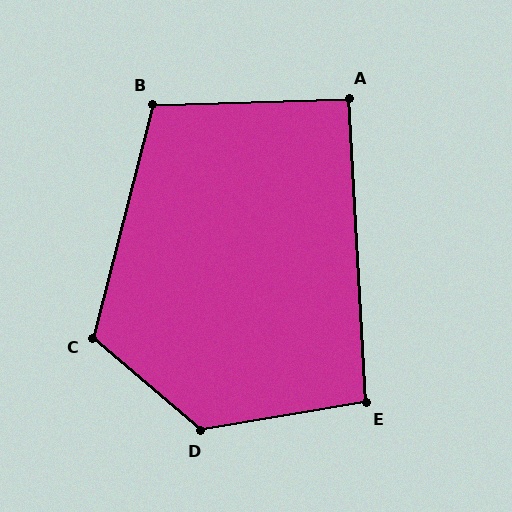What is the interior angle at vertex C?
Approximately 116 degrees (obtuse).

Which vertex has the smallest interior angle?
A, at approximately 91 degrees.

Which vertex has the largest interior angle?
D, at approximately 130 degrees.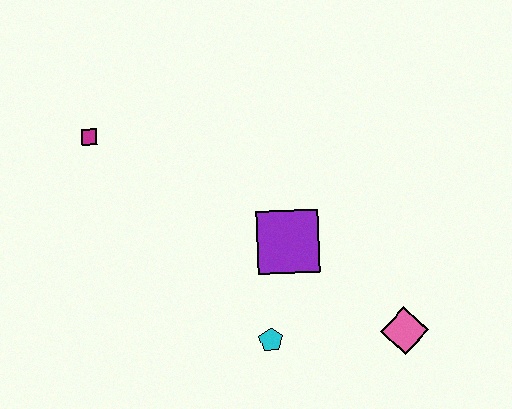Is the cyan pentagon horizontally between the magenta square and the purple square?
Yes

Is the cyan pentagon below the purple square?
Yes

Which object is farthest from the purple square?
The magenta square is farthest from the purple square.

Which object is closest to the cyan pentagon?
The purple square is closest to the cyan pentagon.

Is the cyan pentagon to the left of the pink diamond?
Yes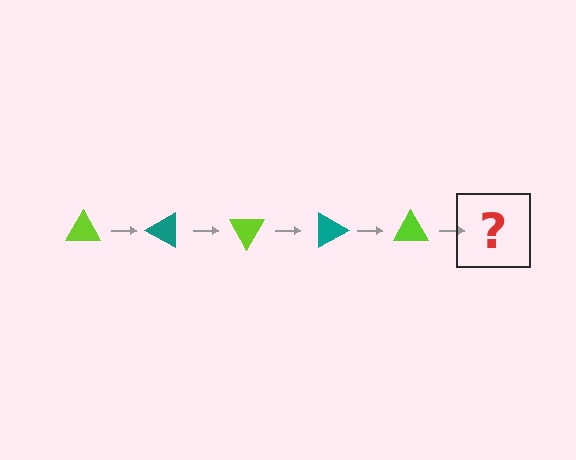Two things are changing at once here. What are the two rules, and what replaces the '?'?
The two rules are that it rotates 30 degrees each step and the color cycles through lime and teal. The '?' should be a teal triangle, rotated 150 degrees from the start.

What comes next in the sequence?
The next element should be a teal triangle, rotated 150 degrees from the start.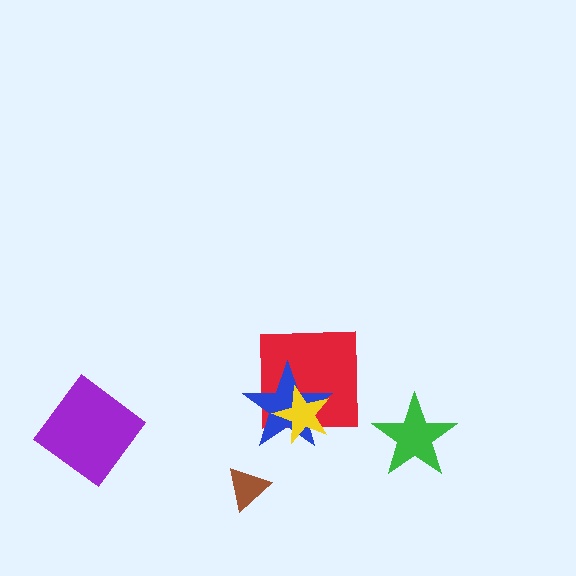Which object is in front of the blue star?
The yellow star is in front of the blue star.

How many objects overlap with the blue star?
2 objects overlap with the blue star.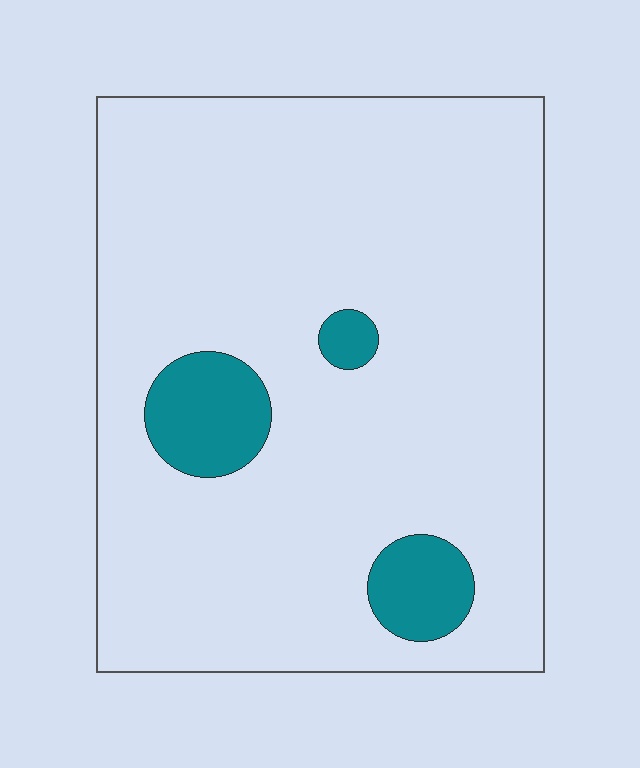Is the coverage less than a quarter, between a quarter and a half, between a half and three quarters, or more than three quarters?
Less than a quarter.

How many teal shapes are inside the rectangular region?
3.